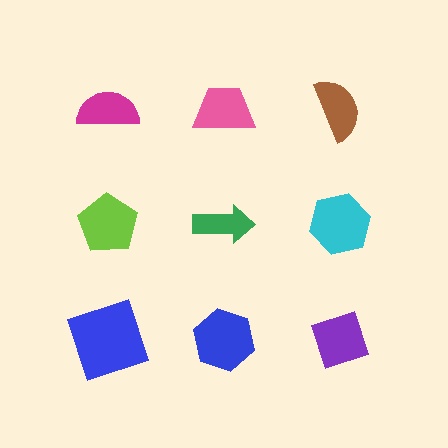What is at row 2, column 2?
A green arrow.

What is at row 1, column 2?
A pink trapezoid.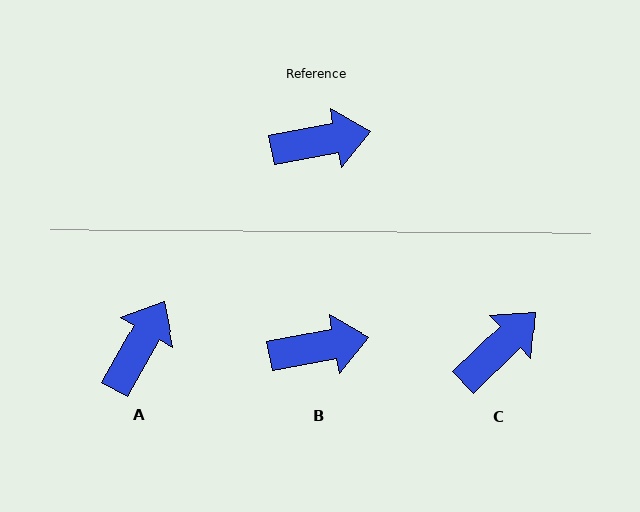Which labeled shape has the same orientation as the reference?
B.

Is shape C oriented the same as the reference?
No, it is off by about 33 degrees.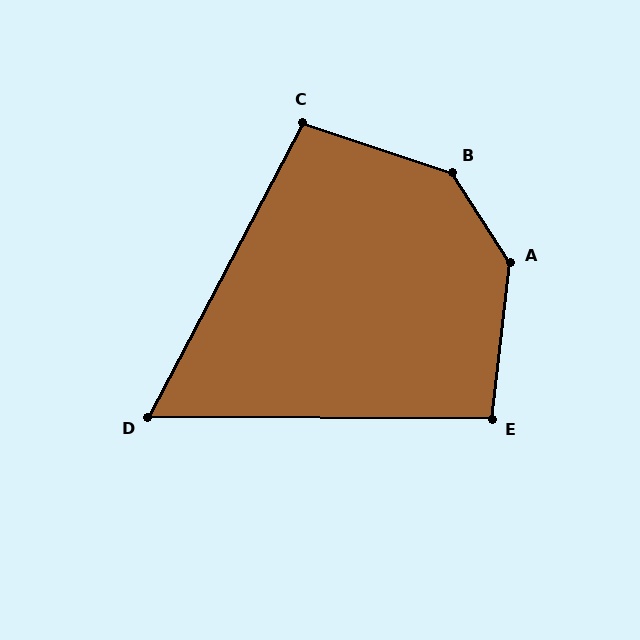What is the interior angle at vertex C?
Approximately 99 degrees (obtuse).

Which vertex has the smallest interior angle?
D, at approximately 62 degrees.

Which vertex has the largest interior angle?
A, at approximately 141 degrees.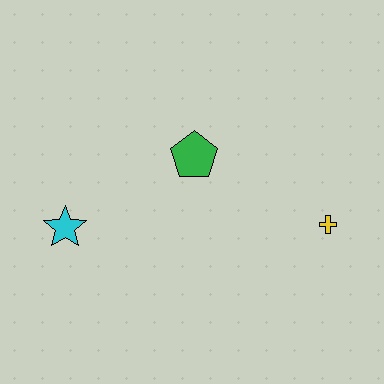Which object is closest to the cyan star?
The green pentagon is closest to the cyan star.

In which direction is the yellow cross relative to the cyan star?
The yellow cross is to the right of the cyan star.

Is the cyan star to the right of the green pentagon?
No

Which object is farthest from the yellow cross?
The cyan star is farthest from the yellow cross.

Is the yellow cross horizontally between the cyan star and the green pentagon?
No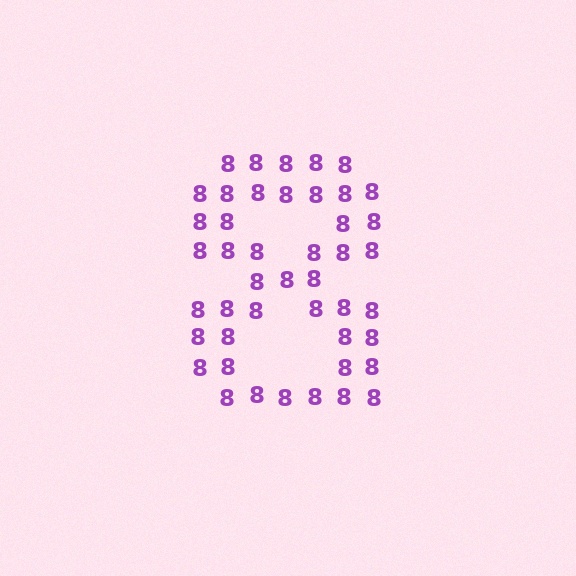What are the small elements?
The small elements are digit 8's.